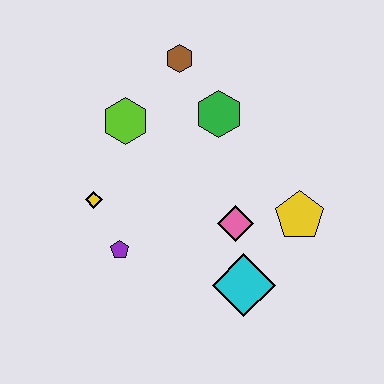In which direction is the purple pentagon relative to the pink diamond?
The purple pentagon is to the left of the pink diamond.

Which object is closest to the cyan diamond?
The pink diamond is closest to the cyan diamond.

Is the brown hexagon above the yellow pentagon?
Yes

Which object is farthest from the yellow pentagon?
The yellow diamond is farthest from the yellow pentagon.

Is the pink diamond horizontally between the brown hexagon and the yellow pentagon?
Yes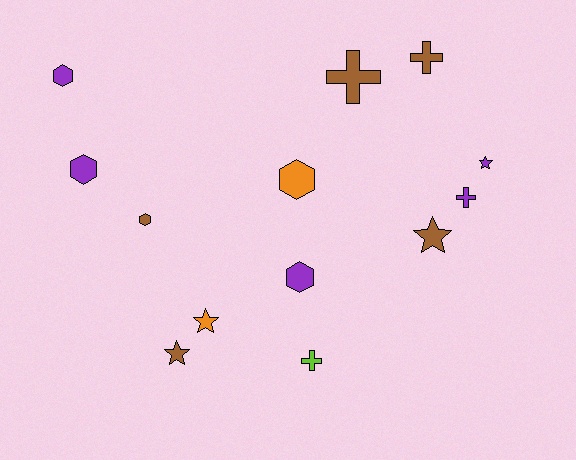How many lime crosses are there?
There is 1 lime cross.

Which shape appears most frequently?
Hexagon, with 5 objects.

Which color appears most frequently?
Purple, with 5 objects.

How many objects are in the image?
There are 13 objects.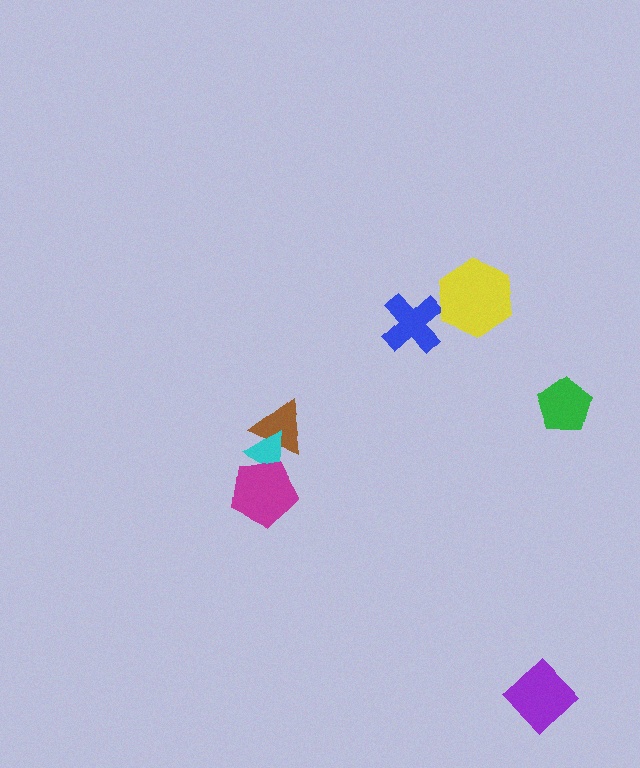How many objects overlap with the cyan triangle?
2 objects overlap with the cyan triangle.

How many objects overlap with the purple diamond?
0 objects overlap with the purple diamond.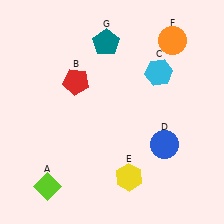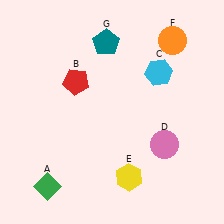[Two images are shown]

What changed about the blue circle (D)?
In Image 1, D is blue. In Image 2, it changed to pink.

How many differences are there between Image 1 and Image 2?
There are 2 differences between the two images.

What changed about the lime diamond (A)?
In Image 1, A is lime. In Image 2, it changed to green.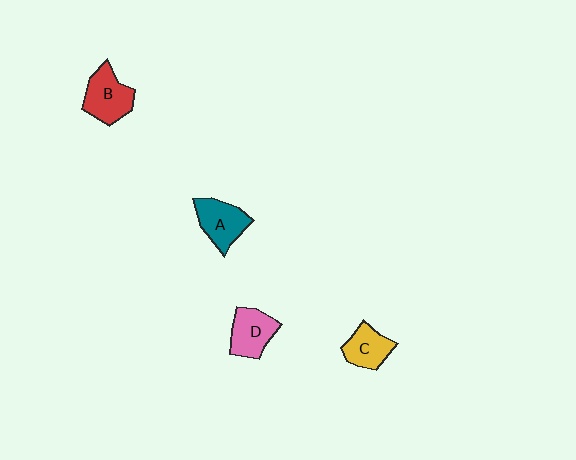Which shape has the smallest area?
Shape C (yellow).